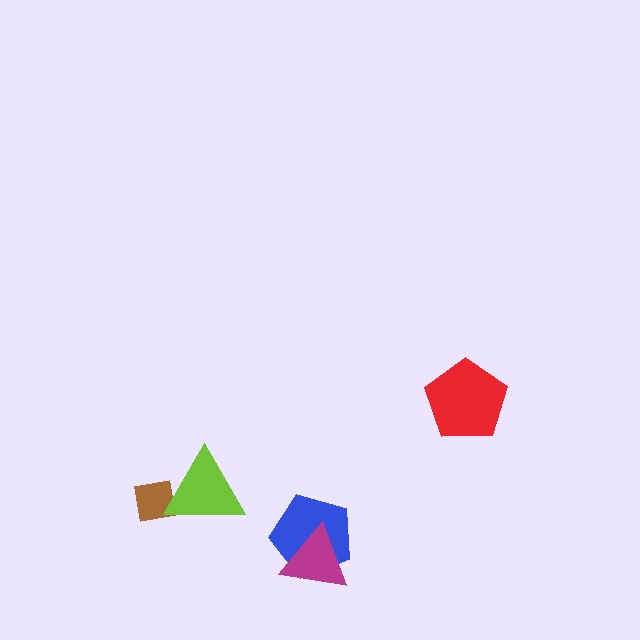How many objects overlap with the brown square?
1 object overlaps with the brown square.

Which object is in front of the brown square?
The lime triangle is in front of the brown square.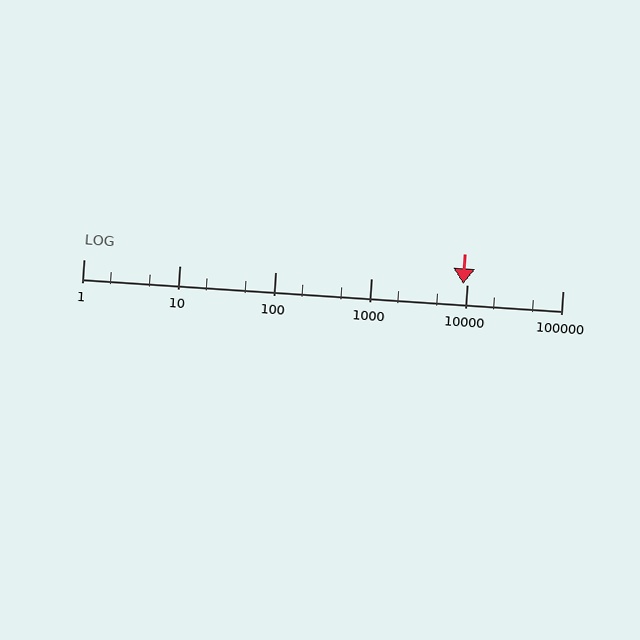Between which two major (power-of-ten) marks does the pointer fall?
The pointer is between 1000 and 10000.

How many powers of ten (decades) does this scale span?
The scale spans 5 decades, from 1 to 100000.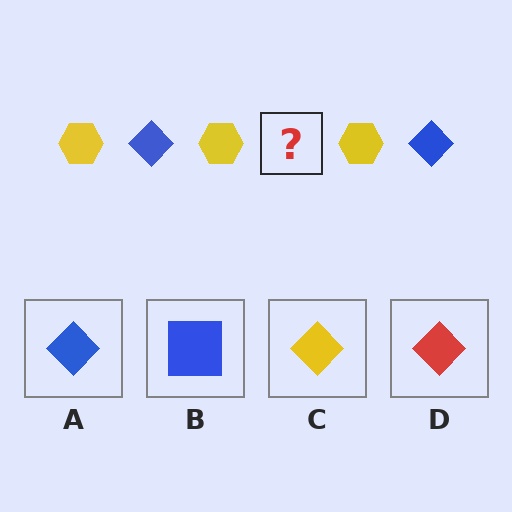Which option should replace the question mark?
Option A.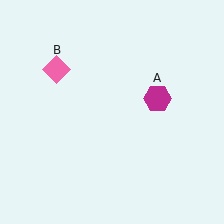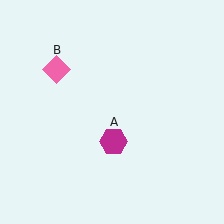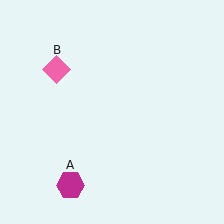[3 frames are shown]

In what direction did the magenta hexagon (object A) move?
The magenta hexagon (object A) moved down and to the left.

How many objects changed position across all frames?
1 object changed position: magenta hexagon (object A).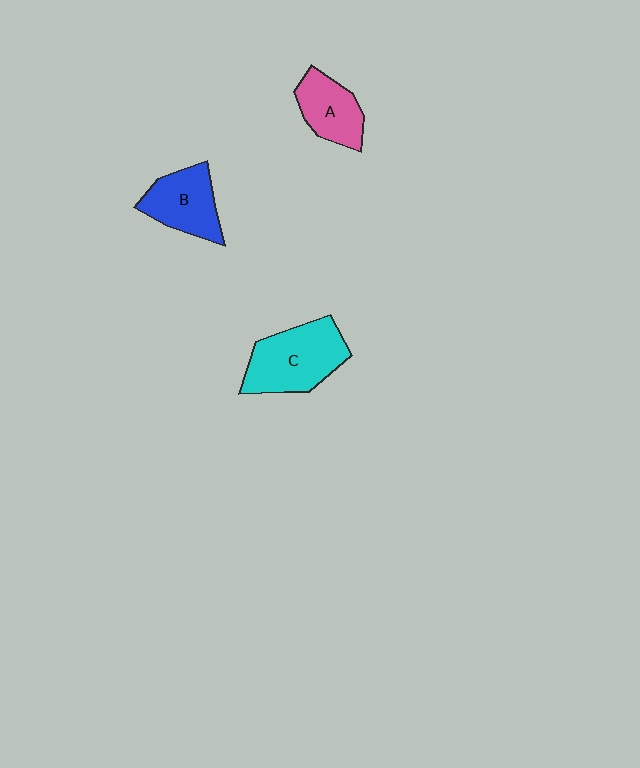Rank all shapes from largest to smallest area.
From largest to smallest: C (cyan), B (blue), A (pink).